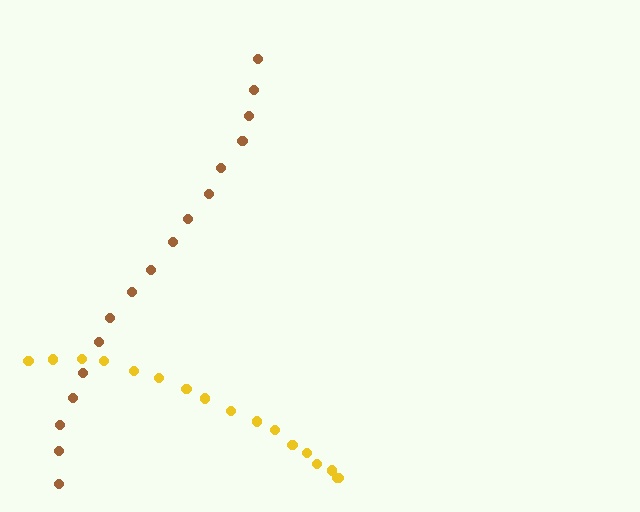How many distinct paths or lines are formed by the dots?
There are 2 distinct paths.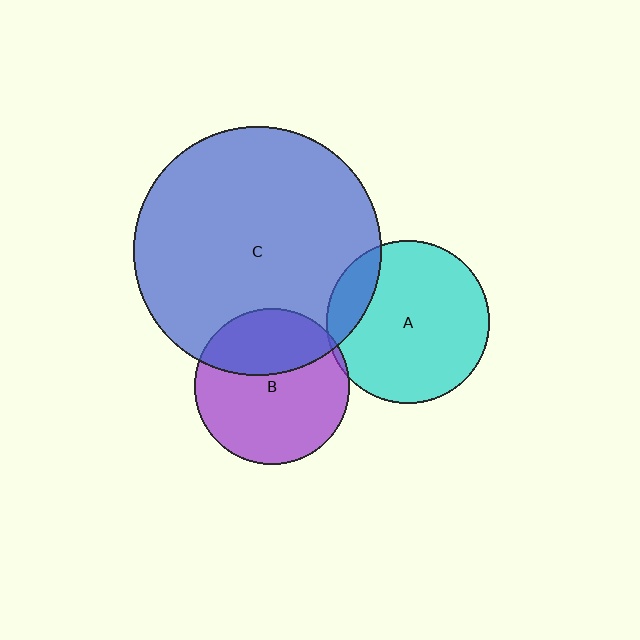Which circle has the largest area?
Circle C (blue).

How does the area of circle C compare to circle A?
Approximately 2.3 times.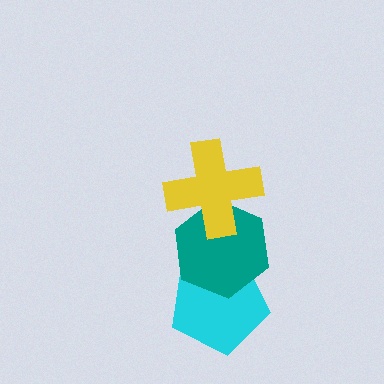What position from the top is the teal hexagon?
The teal hexagon is 2nd from the top.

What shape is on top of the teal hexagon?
The yellow cross is on top of the teal hexagon.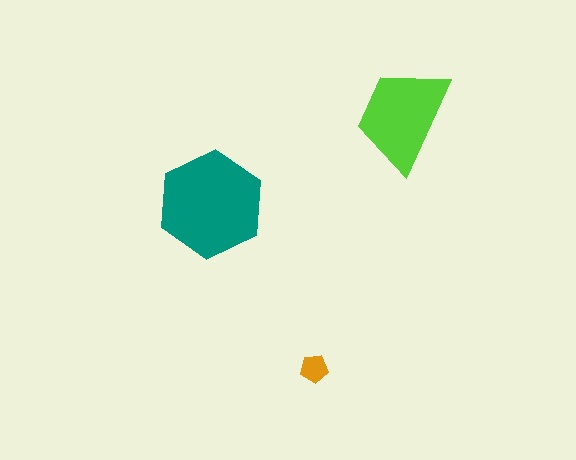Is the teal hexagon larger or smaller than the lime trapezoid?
Larger.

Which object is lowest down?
The orange pentagon is bottommost.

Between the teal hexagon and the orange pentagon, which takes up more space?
The teal hexagon.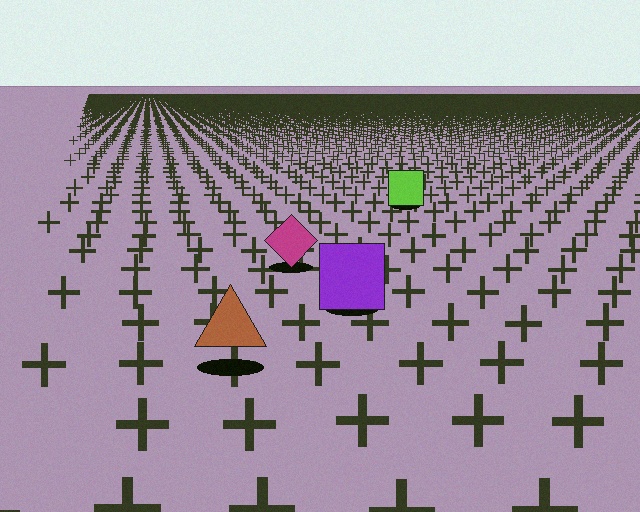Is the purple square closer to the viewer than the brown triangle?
No. The brown triangle is closer — you can tell from the texture gradient: the ground texture is coarser near it.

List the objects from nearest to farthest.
From nearest to farthest: the brown triangle, the purple square, the magenta diamond, the lime square.